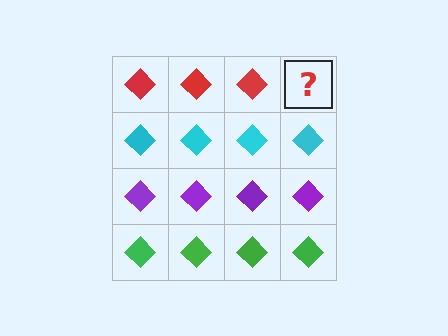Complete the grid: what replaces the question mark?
The question mark should be replaced with a red diamond.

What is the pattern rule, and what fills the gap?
The rule is that each row has a consistent color. The gap should be filled with a red diamond.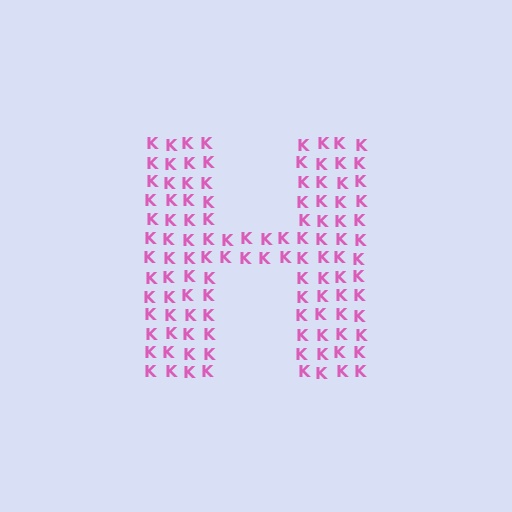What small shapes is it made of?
It is made of small letter K's.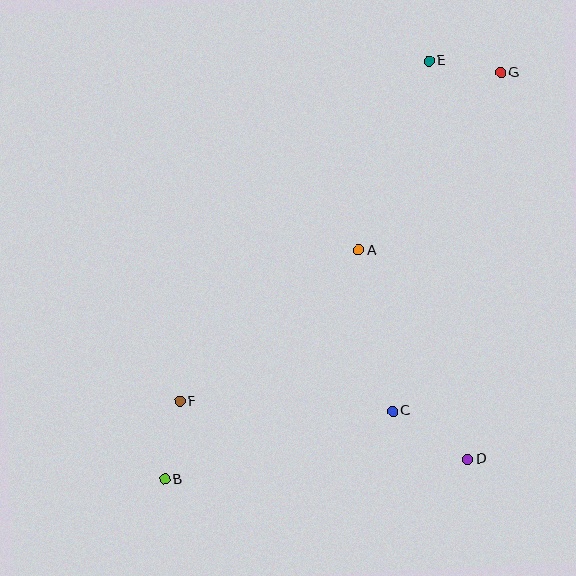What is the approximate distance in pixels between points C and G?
The distance between C and G is approximately 355 pixels.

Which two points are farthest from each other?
Points B and G are farthest from each other.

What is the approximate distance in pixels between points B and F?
The distance between B and F is approximately 79 pixels.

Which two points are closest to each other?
Points E and G are closest to each other.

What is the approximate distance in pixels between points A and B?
The distance between A and B is approximately 300 pixels.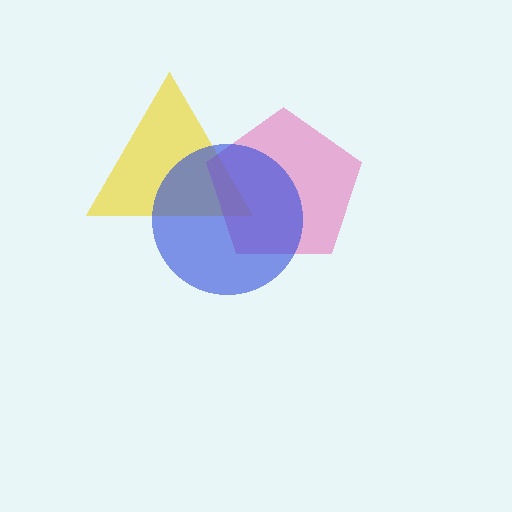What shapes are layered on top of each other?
The layered shapes are: a yellow triangle, a pink pentagon, a blue circle.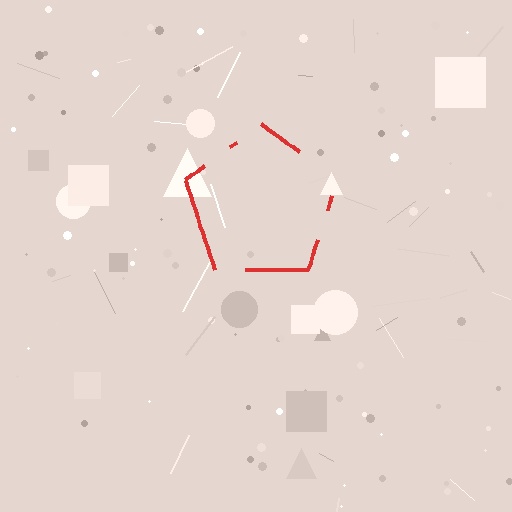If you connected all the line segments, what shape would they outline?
They would outline a pentagon.